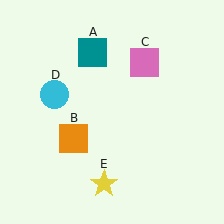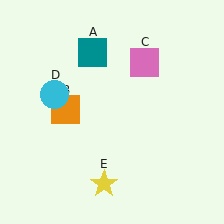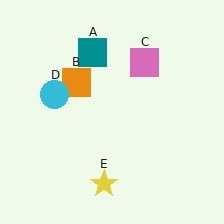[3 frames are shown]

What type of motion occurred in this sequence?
The orange square (object B) rotated clockwise around the center of the scene.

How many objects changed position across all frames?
1 object changed position: orange square (object B).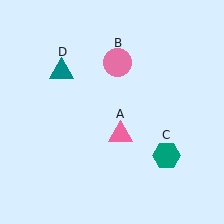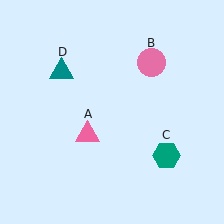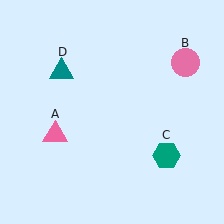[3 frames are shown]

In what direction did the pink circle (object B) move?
The pink circle (object B) moved right.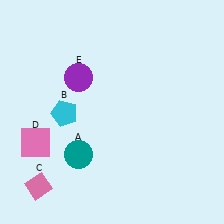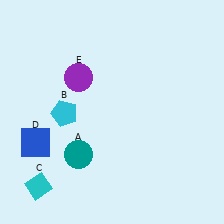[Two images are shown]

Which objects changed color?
C changed from pink to cyan. D changed from pink to blue.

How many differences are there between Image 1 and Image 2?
There are 2 differences between the two images.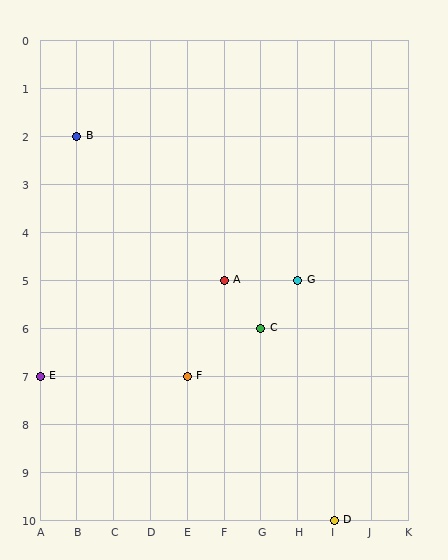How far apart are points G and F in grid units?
Points G and F are 3 columns and 2 rows apart (about 3.6 grid units diagonally).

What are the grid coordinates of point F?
Point F is at grid coordinates (E, 7).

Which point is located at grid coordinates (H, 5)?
Point G is at (H, 5).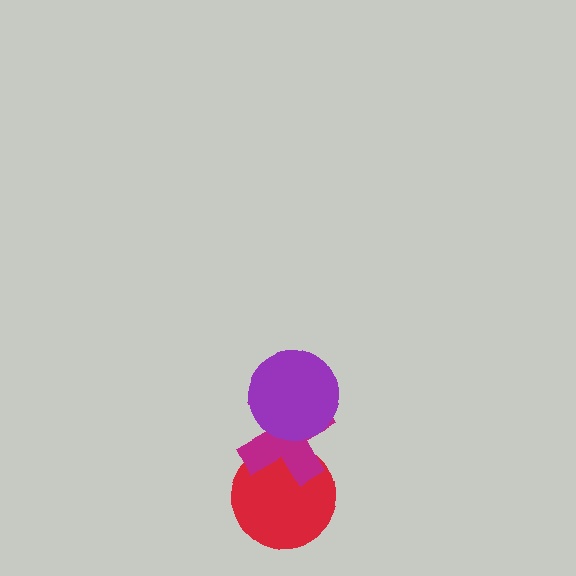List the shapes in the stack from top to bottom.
From top to bottom: the purple circle, the magenta cross, the red circle.